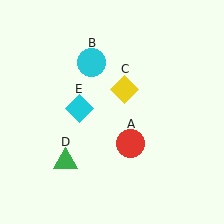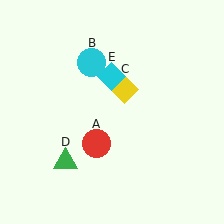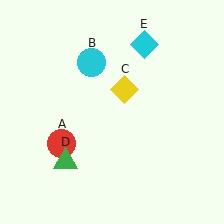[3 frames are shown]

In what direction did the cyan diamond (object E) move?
The cyan diamond (object E) moved up and to the right.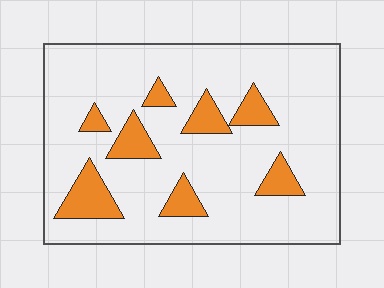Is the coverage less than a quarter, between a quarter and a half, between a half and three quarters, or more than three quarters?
Less than a quarter.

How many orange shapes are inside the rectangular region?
8.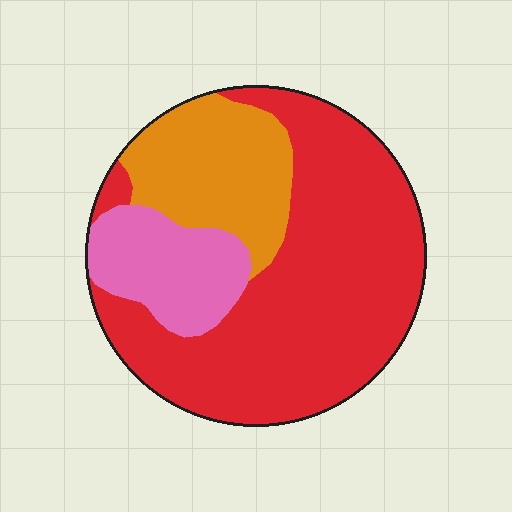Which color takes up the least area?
Pink, at roughly 15%.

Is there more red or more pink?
Red.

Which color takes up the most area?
Red, at roughly 60%.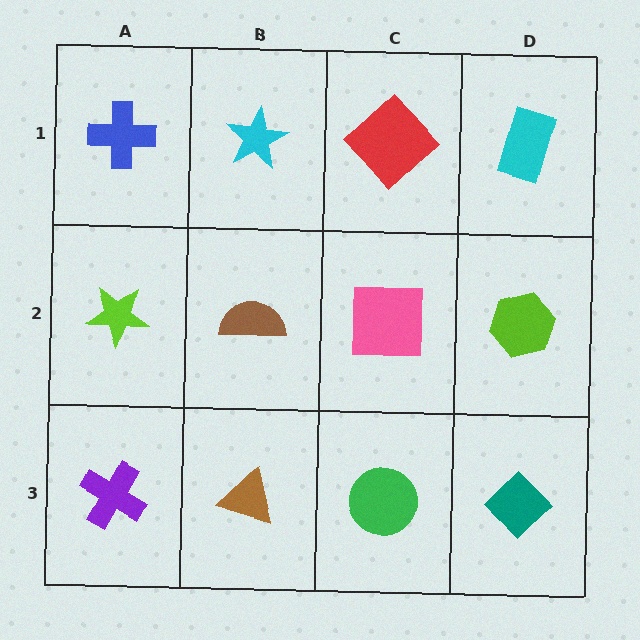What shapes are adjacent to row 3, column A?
A lime star (row 2, column A), a brown triangle (row 3, column B).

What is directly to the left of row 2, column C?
A brown semicircle.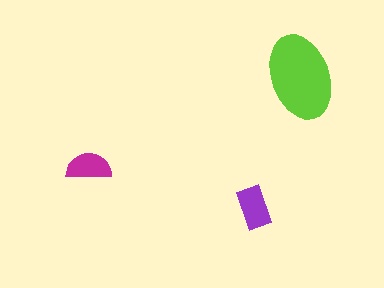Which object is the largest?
The lime ellipse.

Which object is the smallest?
The magenta semicircle.